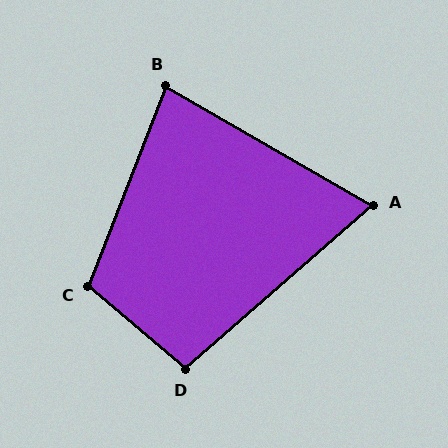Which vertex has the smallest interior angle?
A, at approximately 71 degrees.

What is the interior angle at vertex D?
Approximately 99 degrees (obtuse).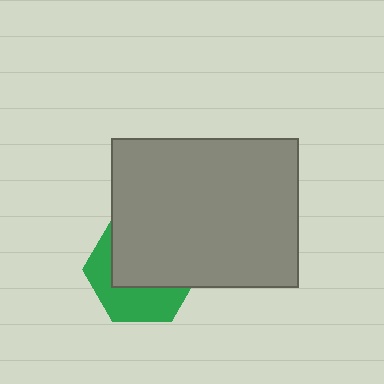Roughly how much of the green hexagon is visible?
A small part of it is visible (roughly 42%).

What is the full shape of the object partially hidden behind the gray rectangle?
The partially hidden object is a green hexagon.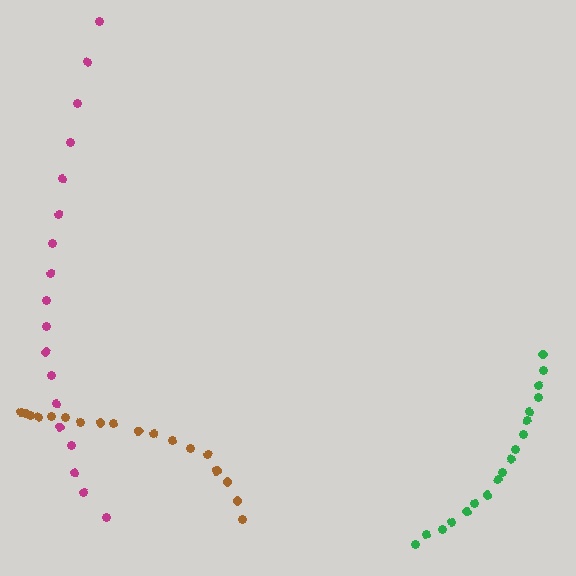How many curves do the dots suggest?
There are 3 distinct paths.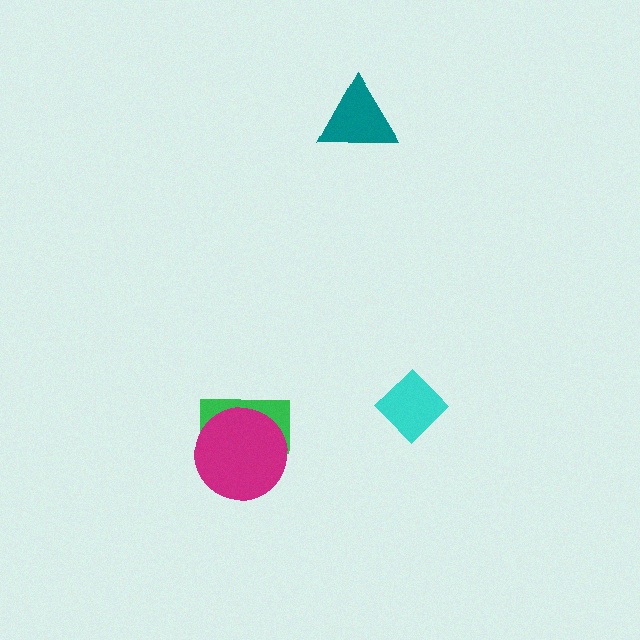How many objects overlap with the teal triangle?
0 objects overlap with the teal triangle.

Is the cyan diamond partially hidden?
No, no other shape covers it.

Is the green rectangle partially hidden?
Yes, it is partially covered by another shape.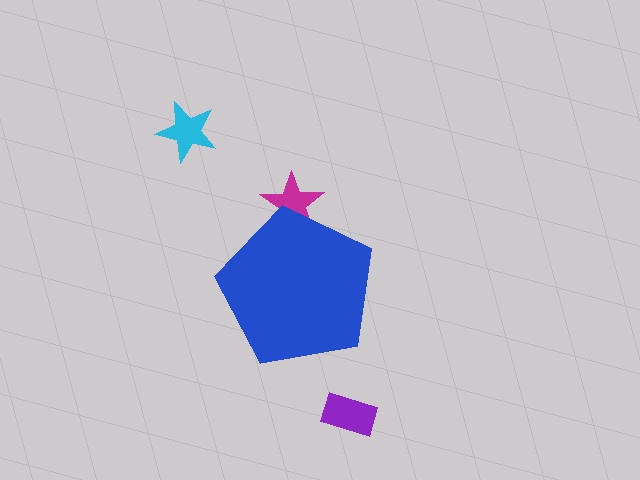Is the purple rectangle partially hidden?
No, the purple rectangle is fully visible.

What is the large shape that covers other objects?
A blue pentagon.